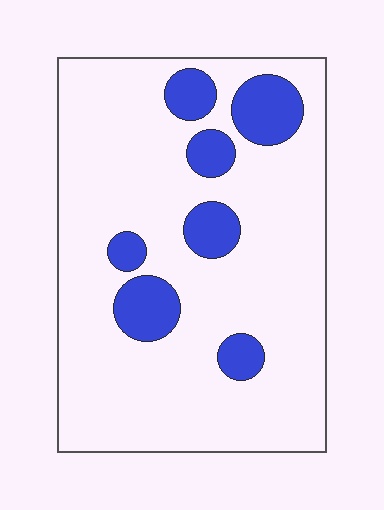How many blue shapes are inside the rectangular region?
7.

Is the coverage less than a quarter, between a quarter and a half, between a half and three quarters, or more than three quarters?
Less than a quarter.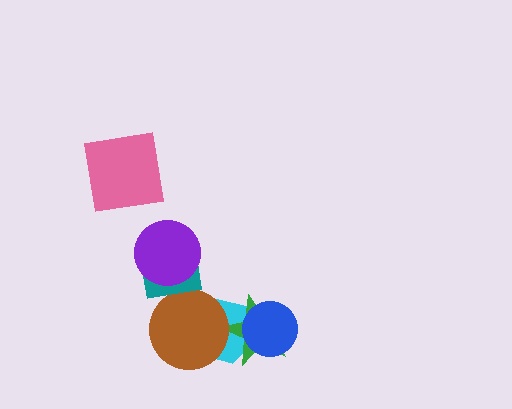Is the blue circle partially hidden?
No, no other shape covers it.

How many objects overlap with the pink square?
0 objects overlap with the pink square.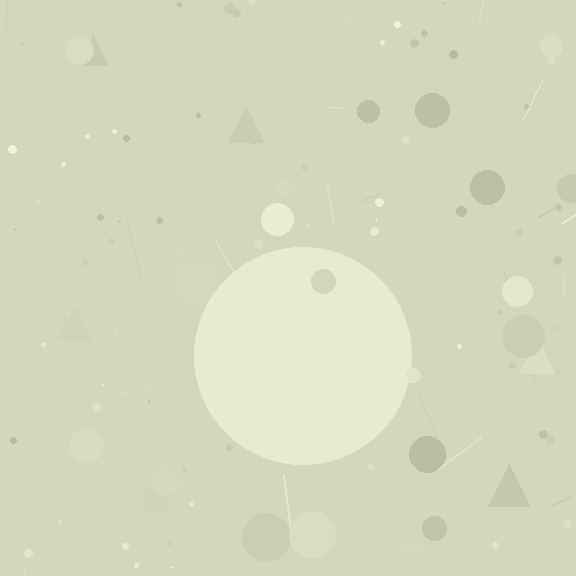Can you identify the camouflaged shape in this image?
The camouflaged shape is a circle.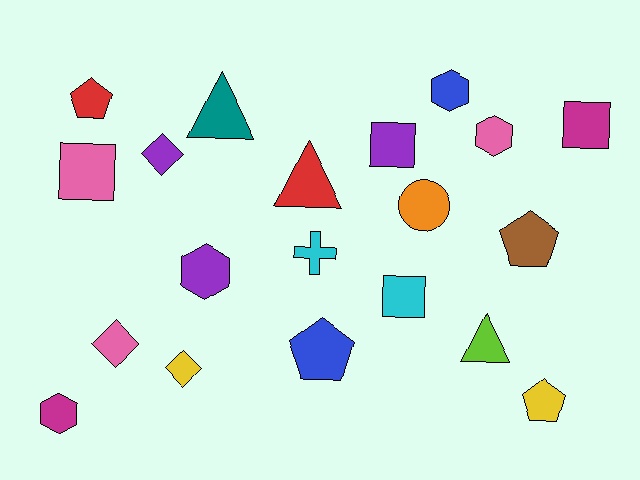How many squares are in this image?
There are 4 squares.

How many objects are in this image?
There are 20 objects.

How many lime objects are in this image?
There is 1 lime object.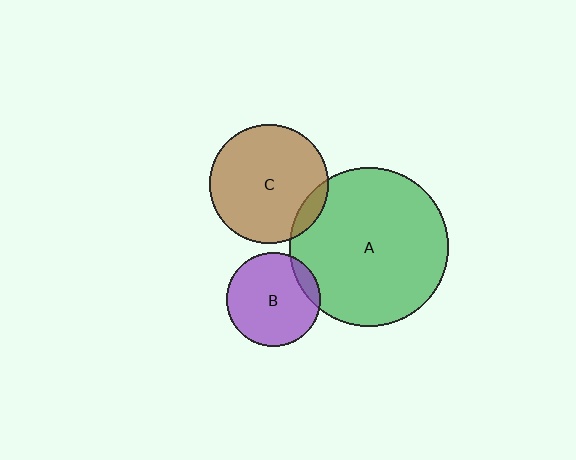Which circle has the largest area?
Circle A (green).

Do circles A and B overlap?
Yes.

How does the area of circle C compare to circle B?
Approximately 1.6 times.